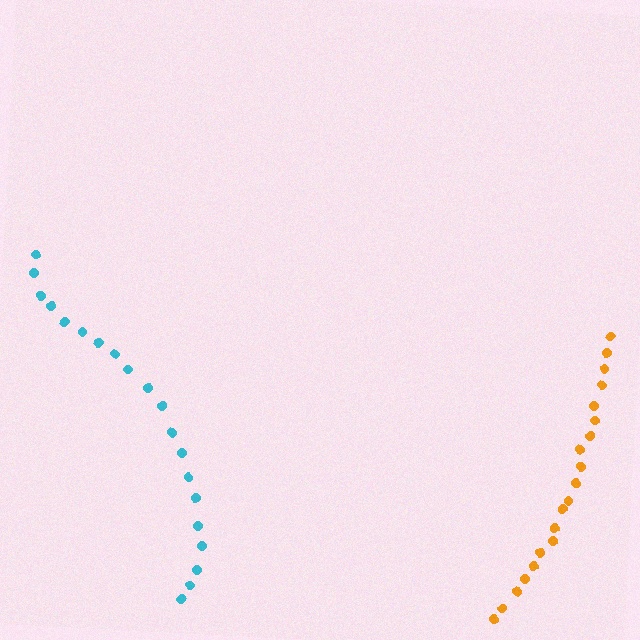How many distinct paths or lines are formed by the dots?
There are 2 distinct paths.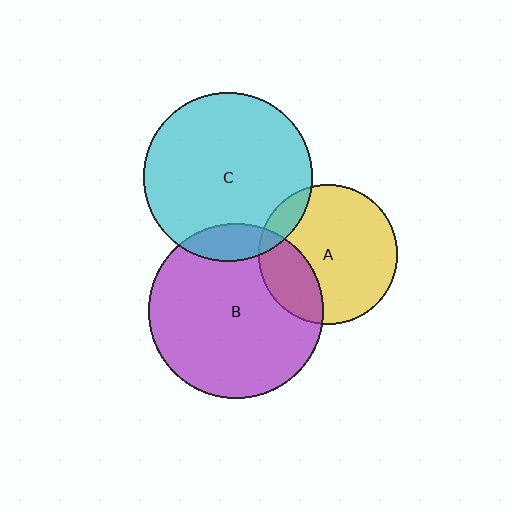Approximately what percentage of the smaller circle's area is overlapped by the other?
Approximately 10%.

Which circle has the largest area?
Circle B (purple).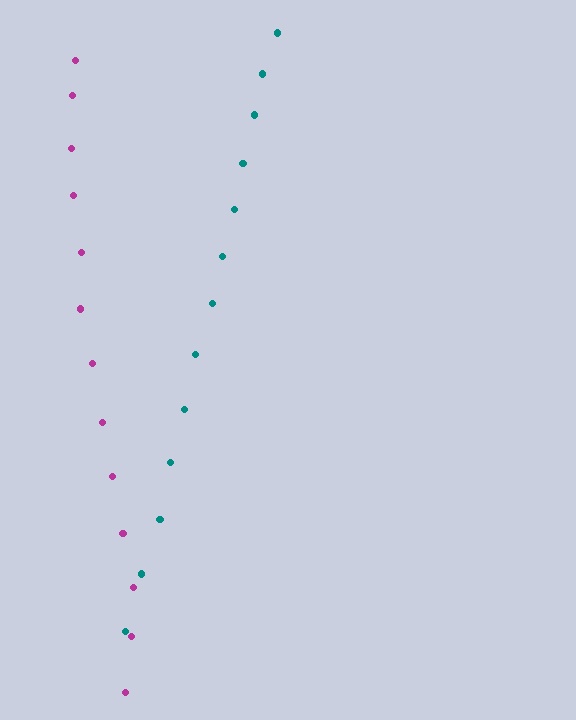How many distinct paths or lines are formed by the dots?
There are 2 distinct paths.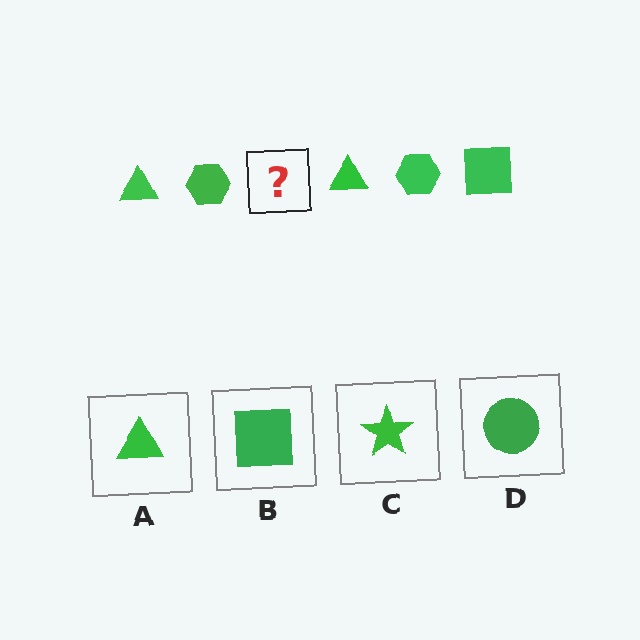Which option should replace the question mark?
Option B.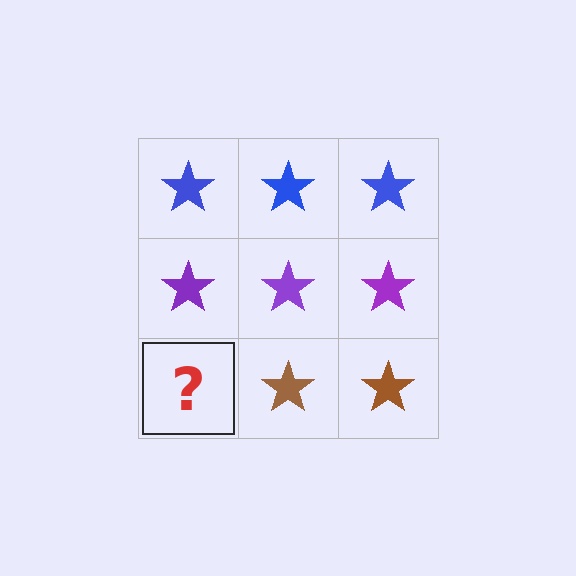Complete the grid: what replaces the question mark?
The question mark should be replaced with a brown star.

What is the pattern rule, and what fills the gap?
The rule is that each row has a consistent color. The gap should be filled with a brown star.